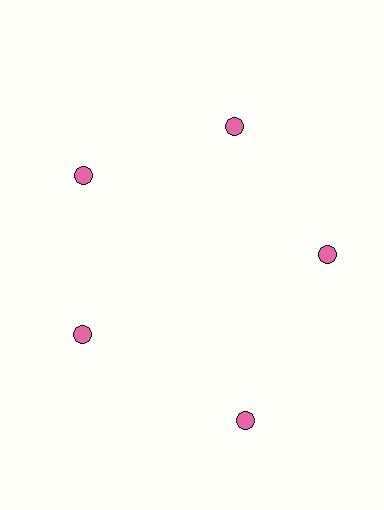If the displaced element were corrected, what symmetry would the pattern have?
It would have 5-fold rotational symmetry — the pattern would map onto itself every 72 degrees.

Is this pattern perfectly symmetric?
No. The 5 pink circles are arranged in a ring, but one element near the 5 o'clock position is pushed outward from the center, breaking the 5-fold rotational symmetry.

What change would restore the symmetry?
The symmetry would be restored by moving it inward, back onto the ring so that all 5 circles sit at equal angles and equal distance from the center.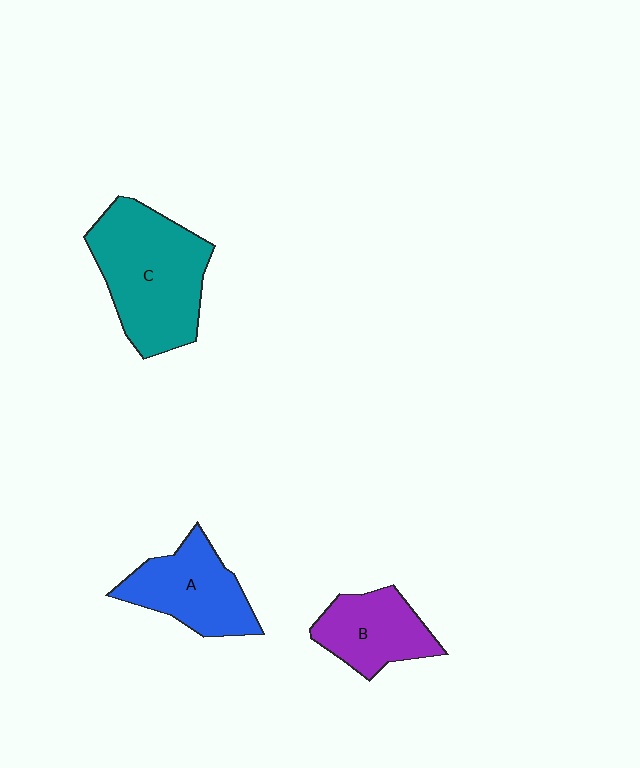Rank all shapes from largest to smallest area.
From largest to smallest: C (teal), A (blue), B (purple).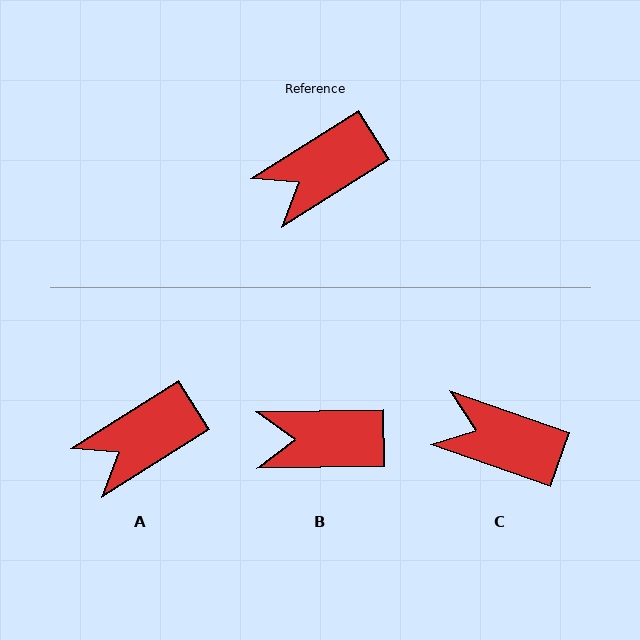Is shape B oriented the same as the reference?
No, it is off by about 31 degrees.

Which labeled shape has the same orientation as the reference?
A.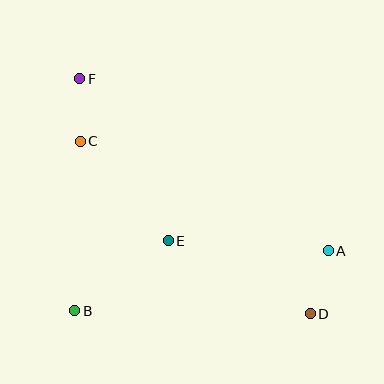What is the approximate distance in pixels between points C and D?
The distance between C and D is approximately 287 pixels.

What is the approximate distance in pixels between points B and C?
The distance between B and C is approximately 169 pixels.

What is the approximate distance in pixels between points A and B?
The distance between A and B is approximately 261 pixels.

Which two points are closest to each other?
Points C and F are closest to each other.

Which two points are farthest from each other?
Points D and F are farthest from each other.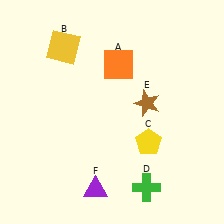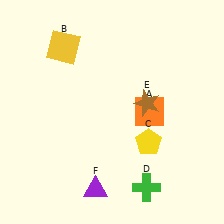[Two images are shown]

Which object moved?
The orange square (A) moved down.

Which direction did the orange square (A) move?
The orange square (A) moved down.